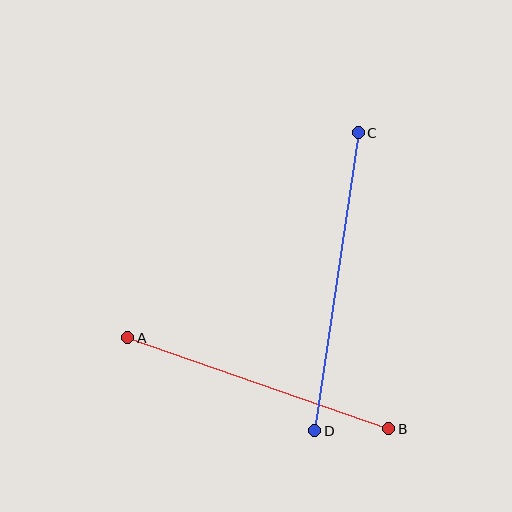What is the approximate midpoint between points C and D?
The midpoint is at approximately (337, 282) pixels.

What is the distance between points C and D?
The distance is approximately 301 pixels.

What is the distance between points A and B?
The distance is approximately 276 pixels.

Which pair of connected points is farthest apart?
Points C and D are farthest apart.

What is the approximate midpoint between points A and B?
The midpoint is at approximately (258, 383) pixels.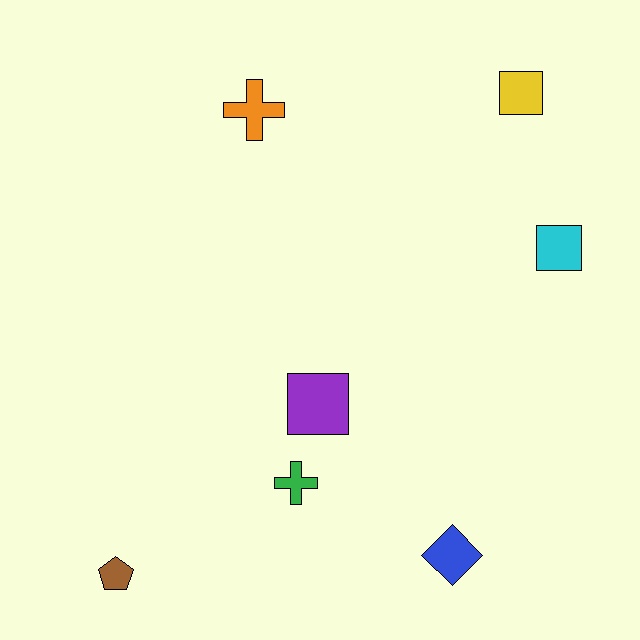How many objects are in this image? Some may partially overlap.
There are 7 objects.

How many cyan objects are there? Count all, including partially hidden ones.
There is 1 cyan object.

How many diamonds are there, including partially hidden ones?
There is 1 diamond.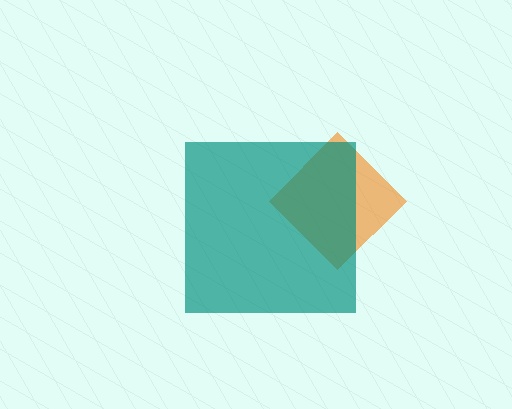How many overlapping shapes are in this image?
There are 2 overlapping shapes in the image.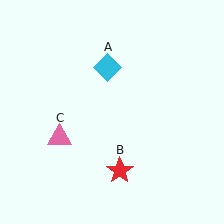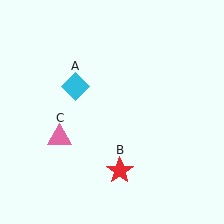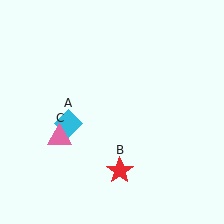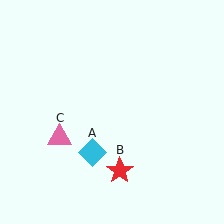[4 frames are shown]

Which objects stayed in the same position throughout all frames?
Red star (object B) and pink triangle (object C) remained stationary.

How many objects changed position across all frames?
1 object changed position: cyan diamond (object A).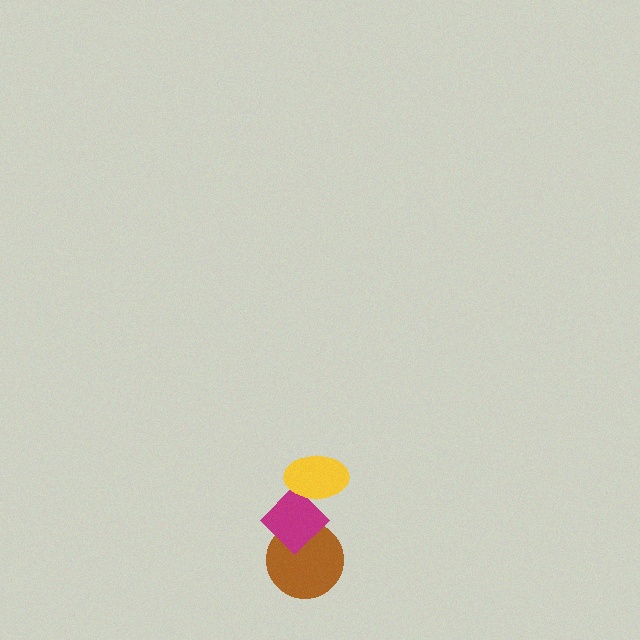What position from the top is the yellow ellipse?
The yellow ellipse is 1st from the top.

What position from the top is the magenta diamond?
The magenta diamond is 2nd from the top.